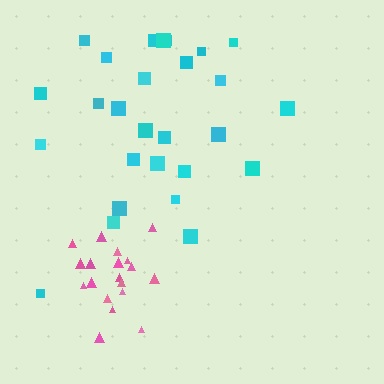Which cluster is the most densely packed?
Pink.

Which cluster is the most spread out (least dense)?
Cyan.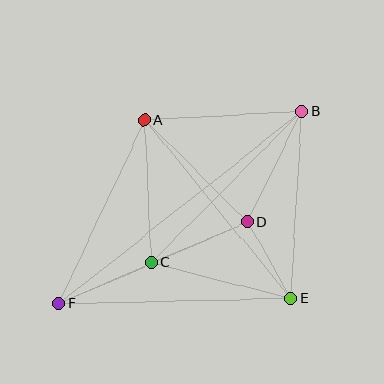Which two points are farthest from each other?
Points B and F are farthest from each other.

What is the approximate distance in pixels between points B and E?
The distance between B and E is approximately 187 pixels.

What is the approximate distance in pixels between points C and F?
The distance between C and F is approximately 101 pixels.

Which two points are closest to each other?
Points D and E are closest to each other.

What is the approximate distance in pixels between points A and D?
The distance between A and D is approximately 145 pixels.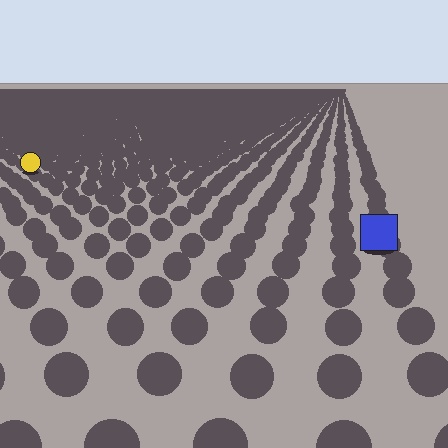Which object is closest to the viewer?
The blue square is closest. The texture marks near it are larger and more spread out.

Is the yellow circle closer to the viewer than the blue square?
No. The blue square is closer — you can tell from the texture gradient: the ground texture is coarser near it.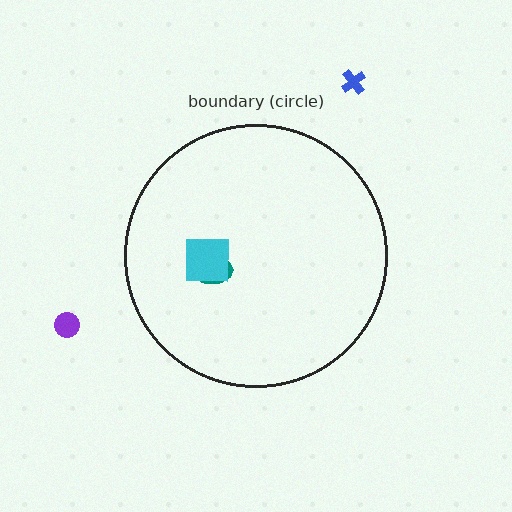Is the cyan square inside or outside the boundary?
Inside.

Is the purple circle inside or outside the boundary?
Outside.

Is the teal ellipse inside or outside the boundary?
Inside.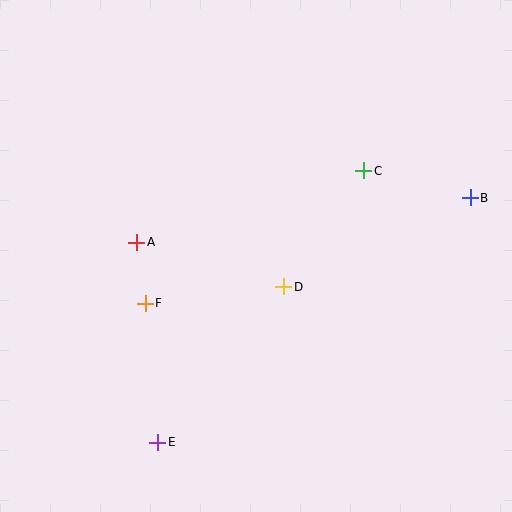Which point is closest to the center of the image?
Point D at (284, 287) is closest to the center.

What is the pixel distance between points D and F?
The distance between D and F is 140 pixels.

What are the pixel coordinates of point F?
Point F is at (145, 303).